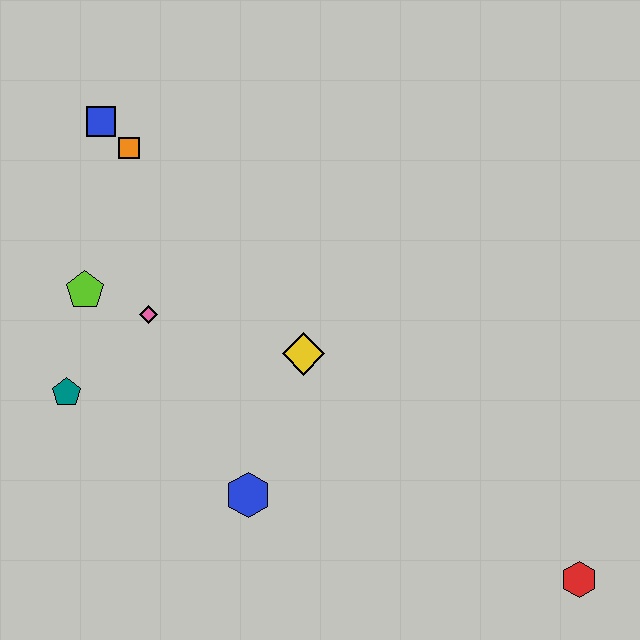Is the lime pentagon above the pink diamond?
Yes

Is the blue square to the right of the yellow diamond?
No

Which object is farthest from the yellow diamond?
The red hexagon is farthest from the yellow diamond.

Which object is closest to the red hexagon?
The blue hexagon is closest to the red hexagon.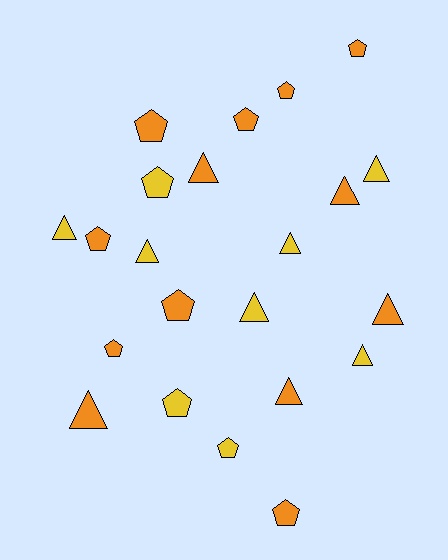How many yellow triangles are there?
There are 6 yellow triangles.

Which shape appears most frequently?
Pentagon, with 11 objects.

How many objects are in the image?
There are 22 objects.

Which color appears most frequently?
Orange, with 13 objects.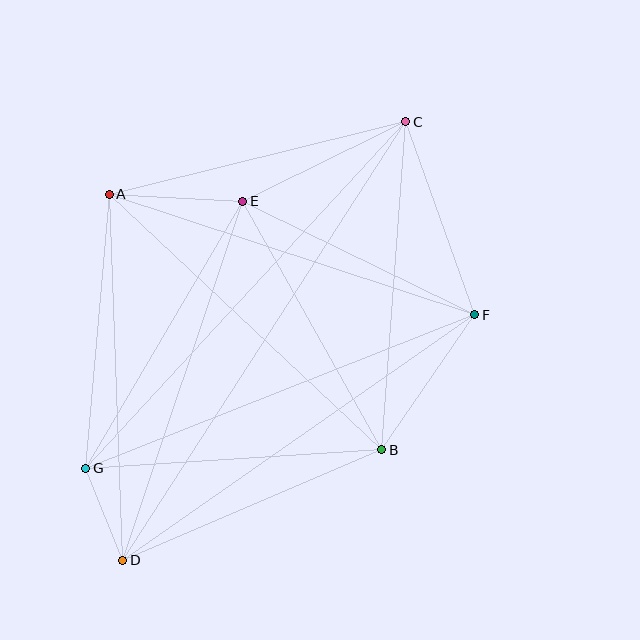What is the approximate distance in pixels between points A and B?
The distance between A and B is approximately 373 pixels.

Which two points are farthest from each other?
Points C and D are farthest from each other.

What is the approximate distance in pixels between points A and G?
The distance between A and G is approximately 275 pixels.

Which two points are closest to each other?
Points D and G are closest to each other.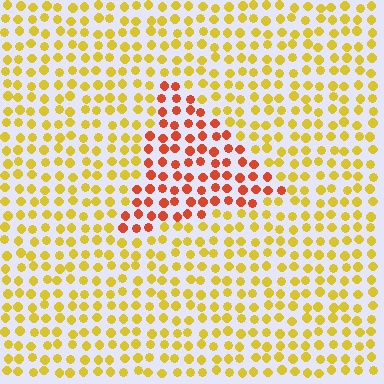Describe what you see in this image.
The image is filled with small yellow elements in a uniform arrangement. A triangle-shaped region is visible where the elements are tinted to a slightly different hue, forming a subtle color boundary.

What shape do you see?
I see a triangle.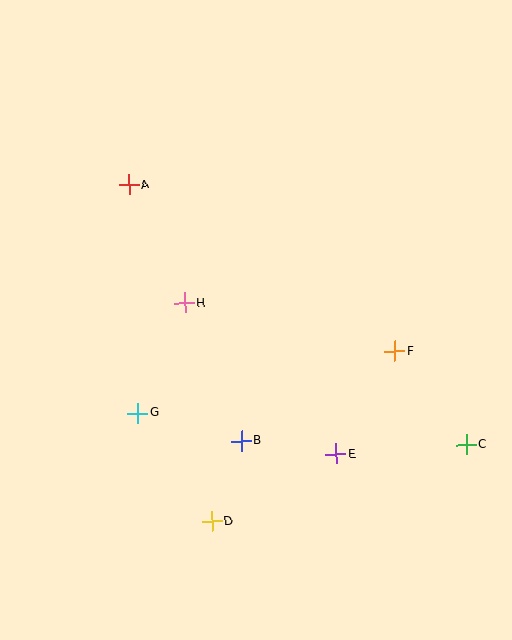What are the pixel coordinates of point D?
Point D is at (212, 521).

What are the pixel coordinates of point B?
Point B is at (241, 441).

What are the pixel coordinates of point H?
Point H is at (185, 303).